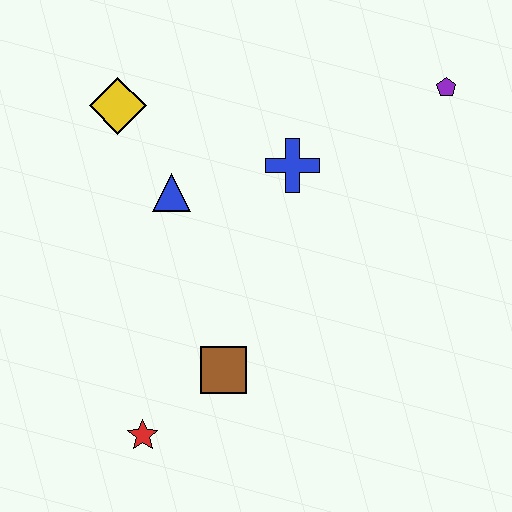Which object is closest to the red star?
The brown square is closest to the red star.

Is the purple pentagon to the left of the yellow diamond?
No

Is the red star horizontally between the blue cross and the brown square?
No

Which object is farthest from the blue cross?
The red star is farthest from the blue cross.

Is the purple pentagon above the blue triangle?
Yes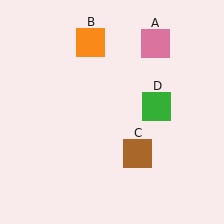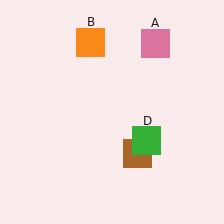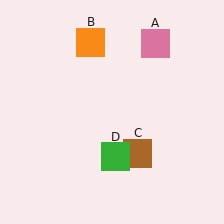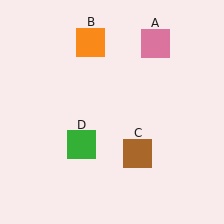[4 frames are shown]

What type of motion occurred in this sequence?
The green square (object D) rotated clockwise around the center of the scene.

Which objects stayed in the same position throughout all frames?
Pink square (object A) and orange square (object B) and brown square (object C) remained stationary.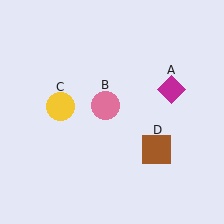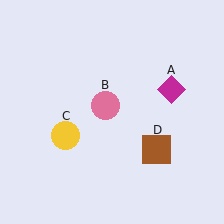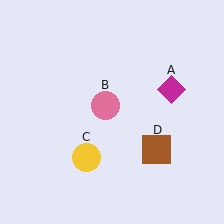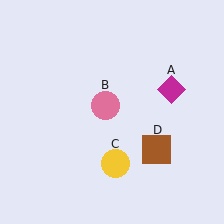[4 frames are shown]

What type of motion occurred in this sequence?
The yellow circle (object C) rotated counterclockwise around the center of the scene.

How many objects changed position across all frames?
1 object changed position: yellow circle (object C).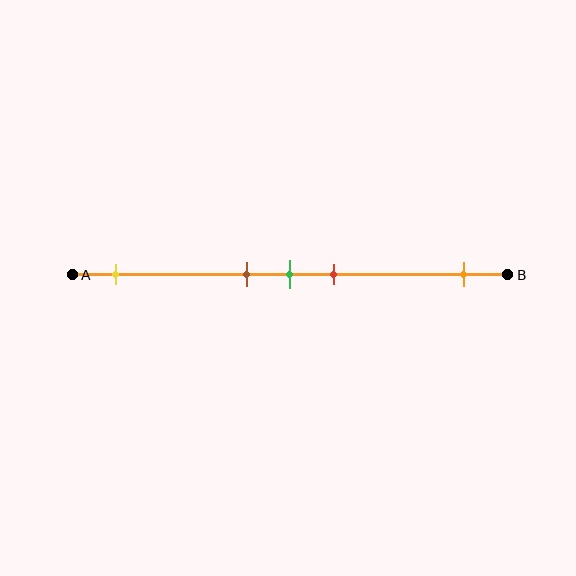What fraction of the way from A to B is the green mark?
The green mark is approximately 50% (0.5) of the way from A to B.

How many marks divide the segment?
There are 5 marks dividing the segment.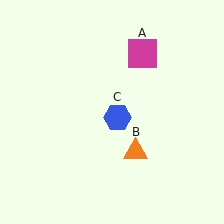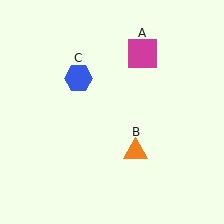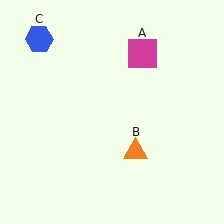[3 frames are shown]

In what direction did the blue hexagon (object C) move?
The blue hexagon (object C) moved up and to the left.